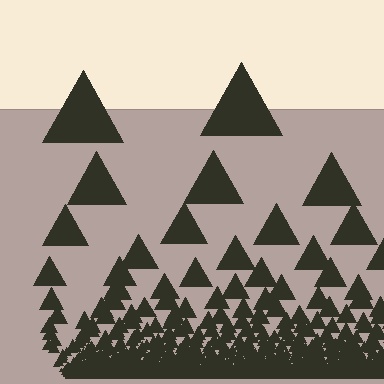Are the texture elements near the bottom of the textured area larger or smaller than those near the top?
Smaller. The gradient is inverted — elements near the bottom are smaller and denser.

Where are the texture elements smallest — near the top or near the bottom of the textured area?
Near the bottom.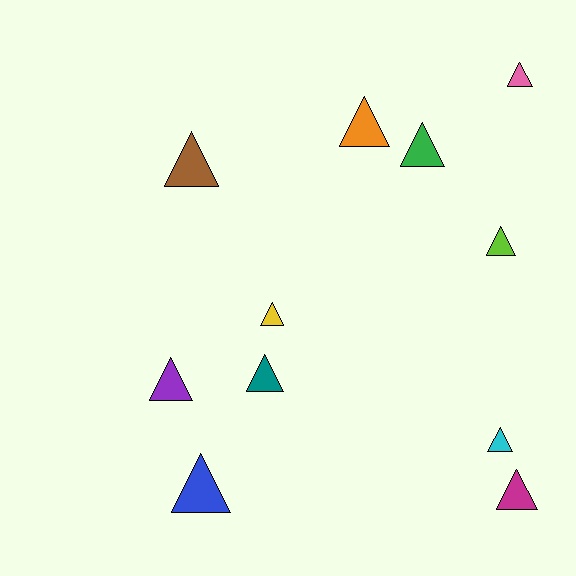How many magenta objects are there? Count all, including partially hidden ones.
There is 1 magenta object.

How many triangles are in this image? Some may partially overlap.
There are 11 triangles.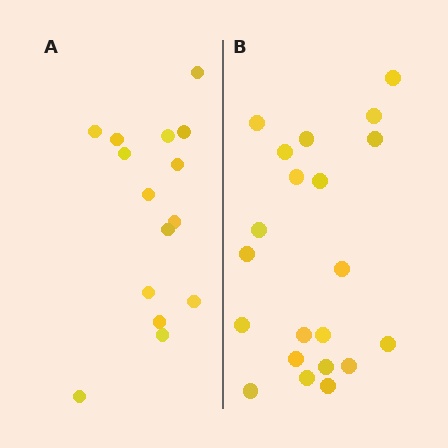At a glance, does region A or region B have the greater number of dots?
Region B (the right region) has more dots.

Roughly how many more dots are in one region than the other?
Region B has about 6 more dots than region A.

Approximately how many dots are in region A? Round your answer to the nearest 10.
About 20 dots. (The exact count is 15, which rounds to 20.)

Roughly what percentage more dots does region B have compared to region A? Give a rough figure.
About 40% more.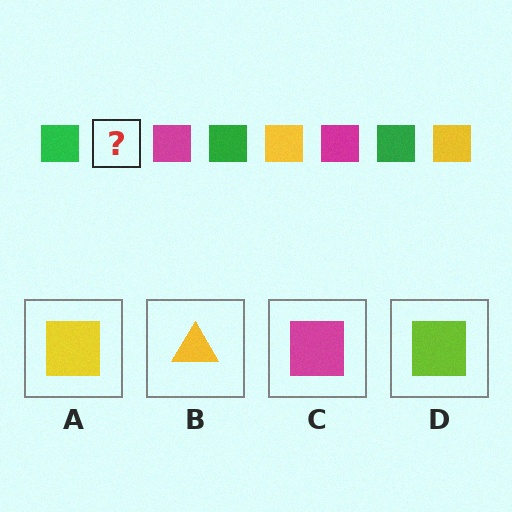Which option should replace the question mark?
Option A.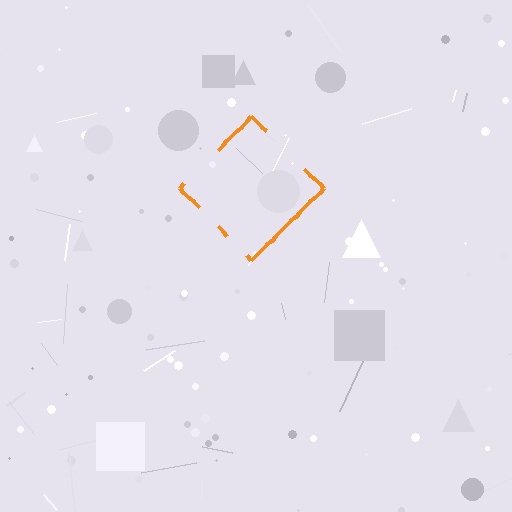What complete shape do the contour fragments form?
The contour fragments form a diamond.